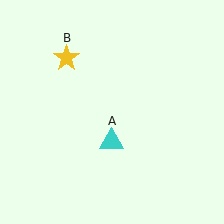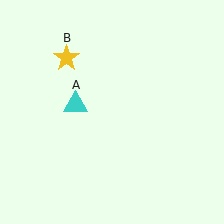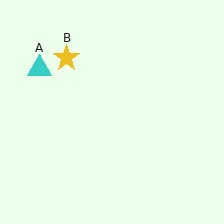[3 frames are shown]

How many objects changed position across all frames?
1 object changed position: cyan triangle (object A).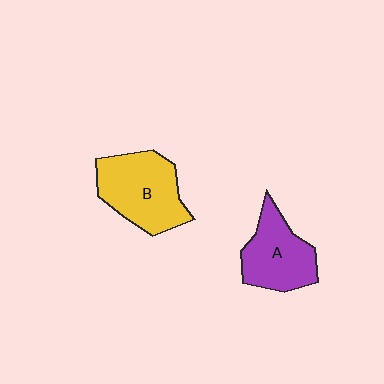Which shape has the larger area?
Shape B (yellow).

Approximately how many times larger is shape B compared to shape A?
Approximately 1.2 times.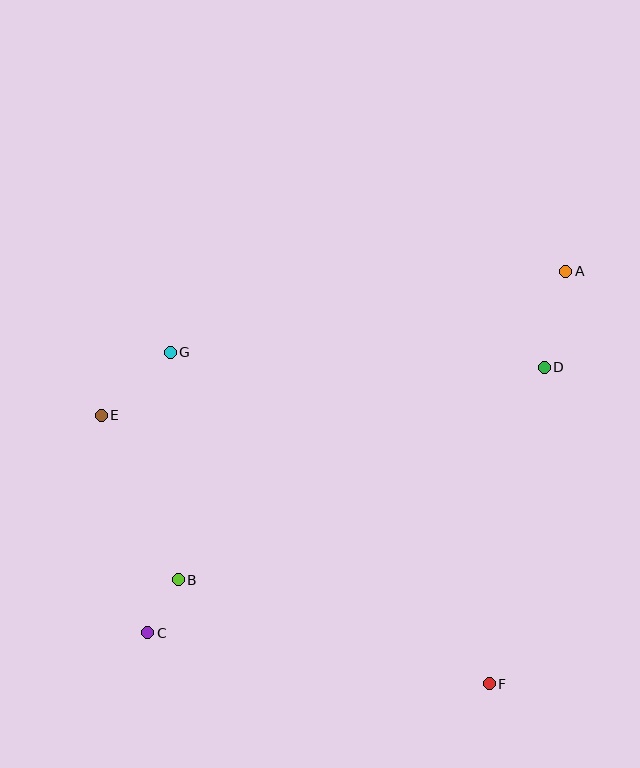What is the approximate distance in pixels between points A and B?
The distance between A and B is approximately 495 pixels.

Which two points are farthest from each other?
Points A and C are farthest from each other.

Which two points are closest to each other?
Points B and C are closest to each other.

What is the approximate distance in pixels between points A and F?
The distance between A and F is approximately 420 pixels.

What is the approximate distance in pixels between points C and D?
The distance between C and D is approximately 477 pixels.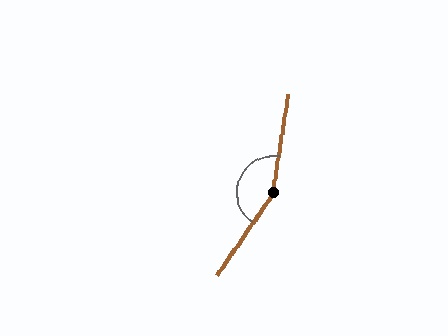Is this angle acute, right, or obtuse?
It is obtuse.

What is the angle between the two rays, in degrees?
Approximately 154 degrees.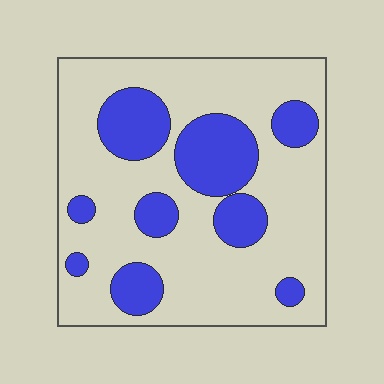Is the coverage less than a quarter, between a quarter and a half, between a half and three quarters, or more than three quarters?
Between a quarter and a half.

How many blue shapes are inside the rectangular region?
9.